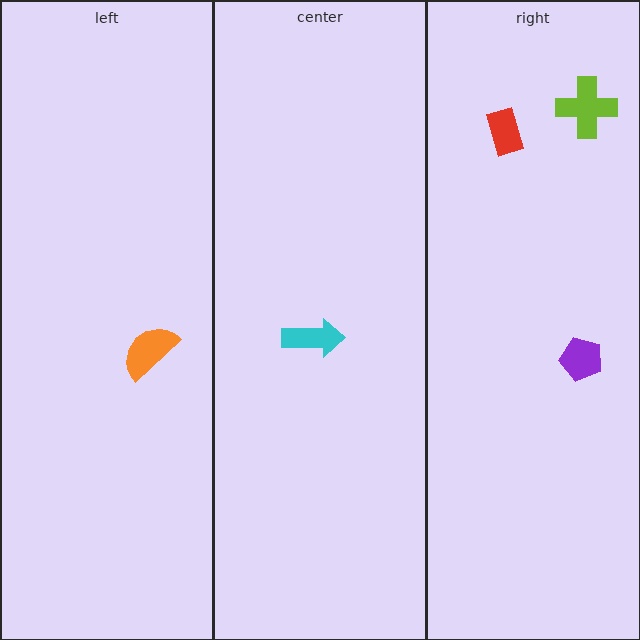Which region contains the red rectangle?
The right region.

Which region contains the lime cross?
The right region.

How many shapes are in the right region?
3.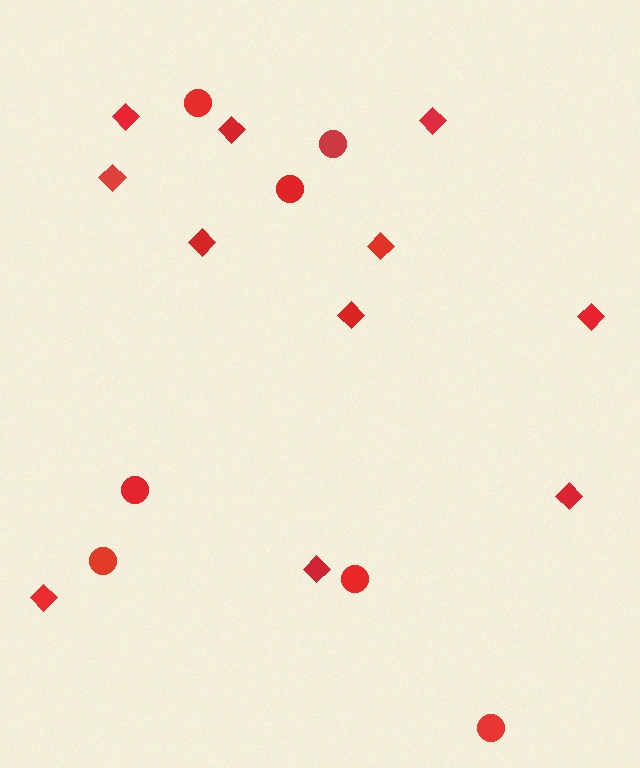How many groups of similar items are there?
There are 2 groups: one group of circles (7) and one group of diamonds (11).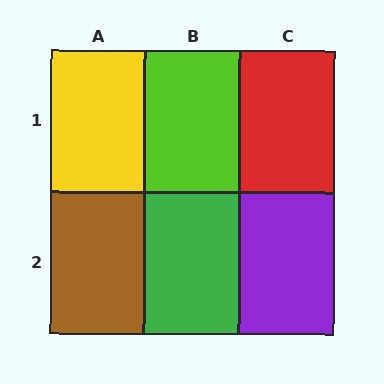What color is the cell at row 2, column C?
Purple.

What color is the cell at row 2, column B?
Green.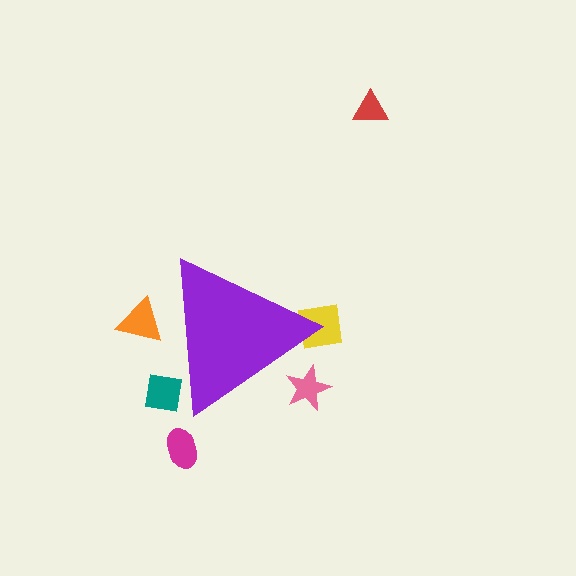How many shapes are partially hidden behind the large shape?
4 shapes are partially hidden.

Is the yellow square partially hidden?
Yes, the yellow square is partially hidden behind the purple triangle.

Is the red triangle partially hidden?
No, the red triangle is fully visible.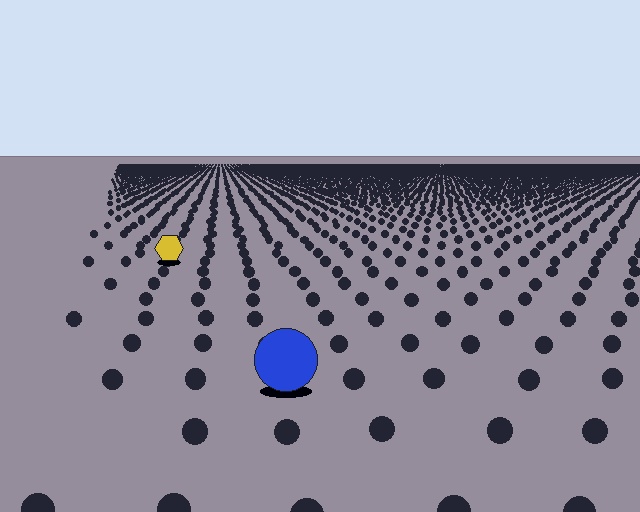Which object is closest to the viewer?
The blue circle is closest. The texture marks near it are larger and more spread out.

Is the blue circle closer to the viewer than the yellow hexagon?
Yes. The blue circle is closer — you can tell from the texture gradient: the ground texture is coarser near it.